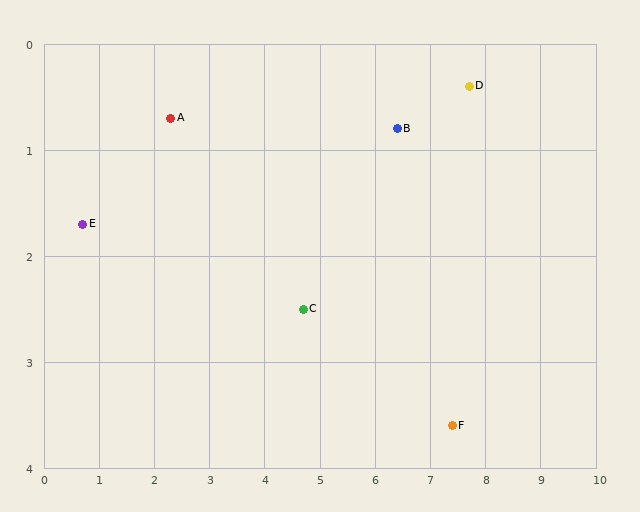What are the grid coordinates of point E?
Point E is at approximately (0.7, 1.7).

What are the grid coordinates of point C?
Point C is at approximately (4.7, 2.5).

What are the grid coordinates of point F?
Point F is at approximately (7.4, 3.6).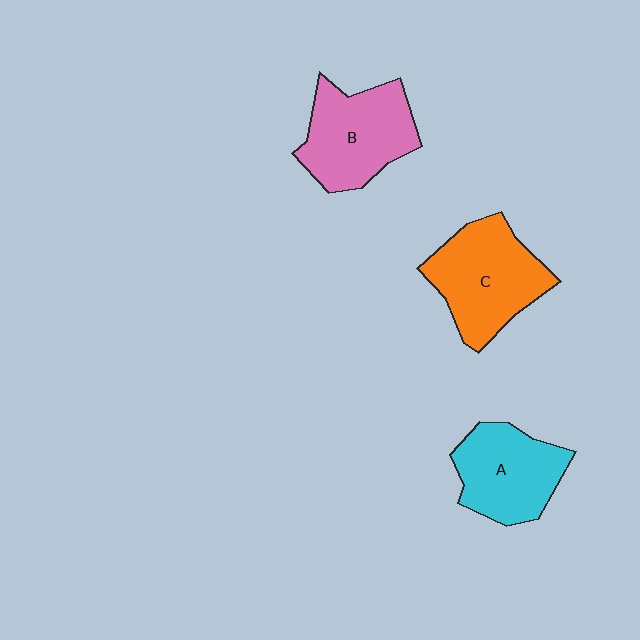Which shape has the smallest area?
Shape A (cyan).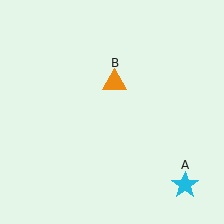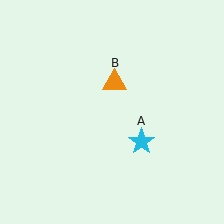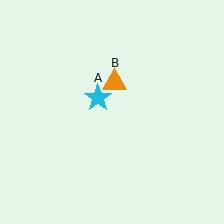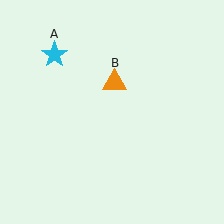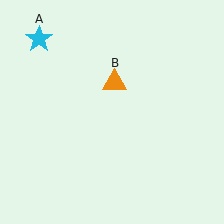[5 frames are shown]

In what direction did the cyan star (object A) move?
The cyan star (object A) moved up and to the left.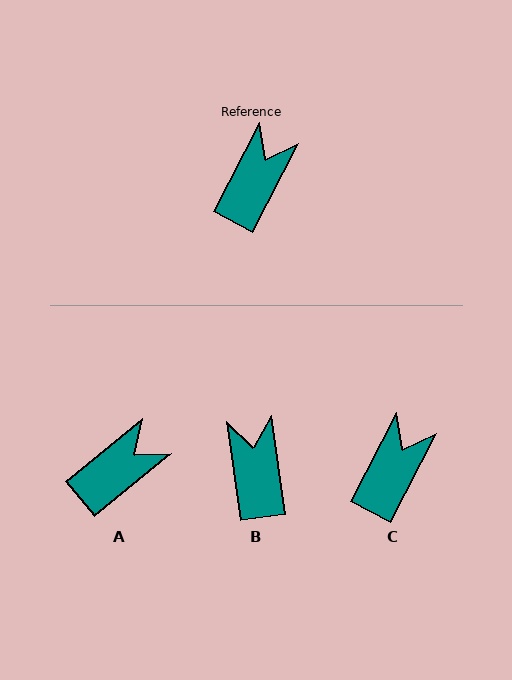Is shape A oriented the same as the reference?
No, it is off by about 23 degrees.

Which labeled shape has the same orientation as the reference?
C.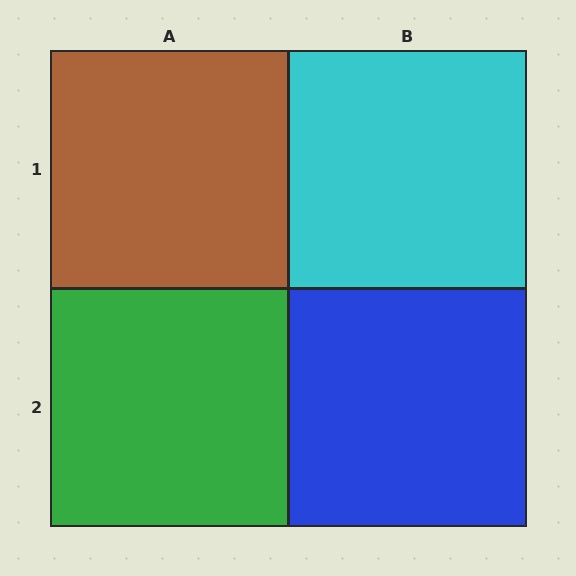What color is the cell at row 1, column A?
Brown.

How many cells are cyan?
1 cell is cyan.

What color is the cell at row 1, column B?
Cyan.